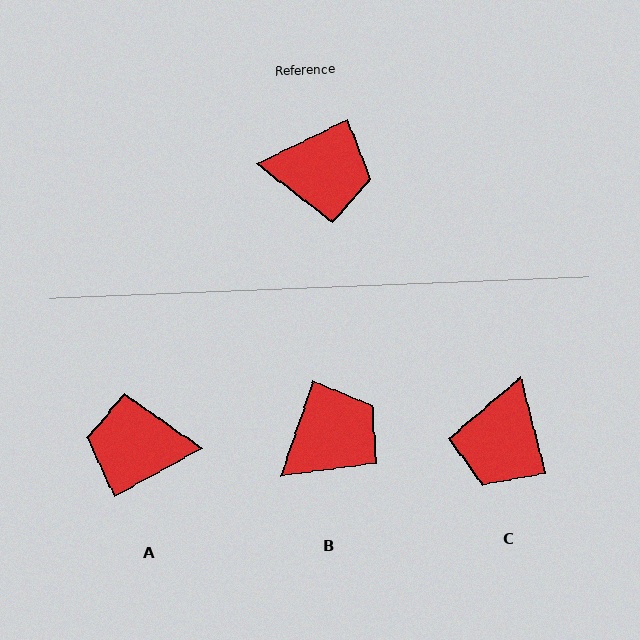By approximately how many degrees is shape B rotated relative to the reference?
Approximately 45 degrees counter-clockwise.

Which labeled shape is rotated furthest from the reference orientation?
A, about 177 degrees away.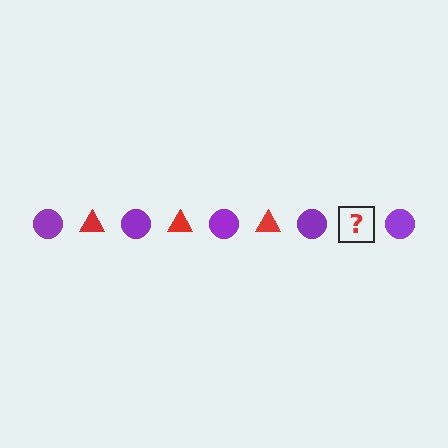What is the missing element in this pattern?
The missing element is a red triangle.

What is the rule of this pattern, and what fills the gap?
The rule is that the pattern alternates between purple circle and red triangle. The gap should be filled with a red triangle.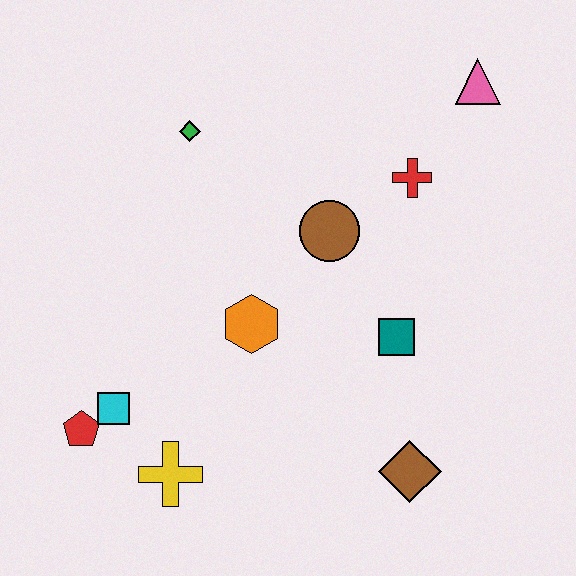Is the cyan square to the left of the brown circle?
Yes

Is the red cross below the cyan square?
No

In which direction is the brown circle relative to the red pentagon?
The brown circle is to the right of the red pentagon.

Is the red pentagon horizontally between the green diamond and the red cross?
No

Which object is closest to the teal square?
The brown circle is closest to the teal square.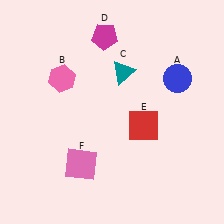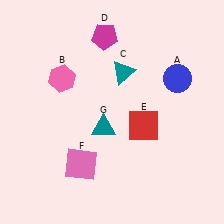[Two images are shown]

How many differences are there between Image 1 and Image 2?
There is 1 difference between the two images.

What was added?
A teal triangle (G) was added in Image 2.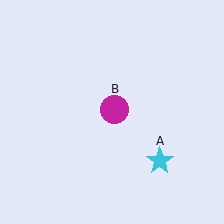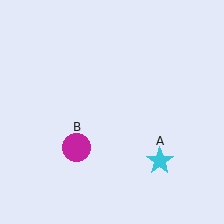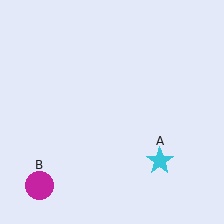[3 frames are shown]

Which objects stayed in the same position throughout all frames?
Cyan star (object A) remained stationary.